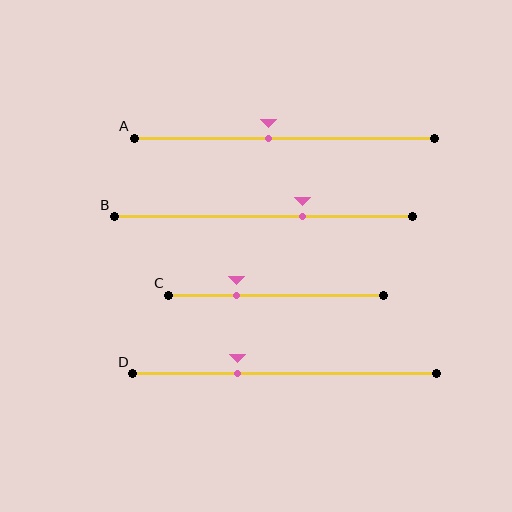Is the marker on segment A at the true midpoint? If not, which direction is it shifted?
No, the marker on segment A is shifted to the left by about 5% of the segment length.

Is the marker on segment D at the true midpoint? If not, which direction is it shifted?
No, the marker on segment D is shifted to the left by about 16% of the segment length.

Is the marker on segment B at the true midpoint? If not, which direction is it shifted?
No, the marker on segment B is shifted to the right by about 13% of the segment length.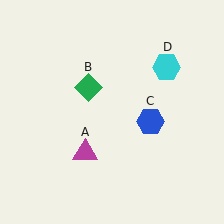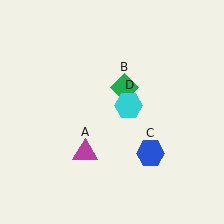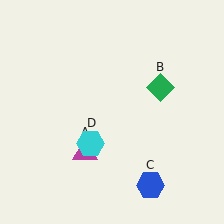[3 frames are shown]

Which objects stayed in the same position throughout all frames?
Magenta triangle (object A) remained stationary.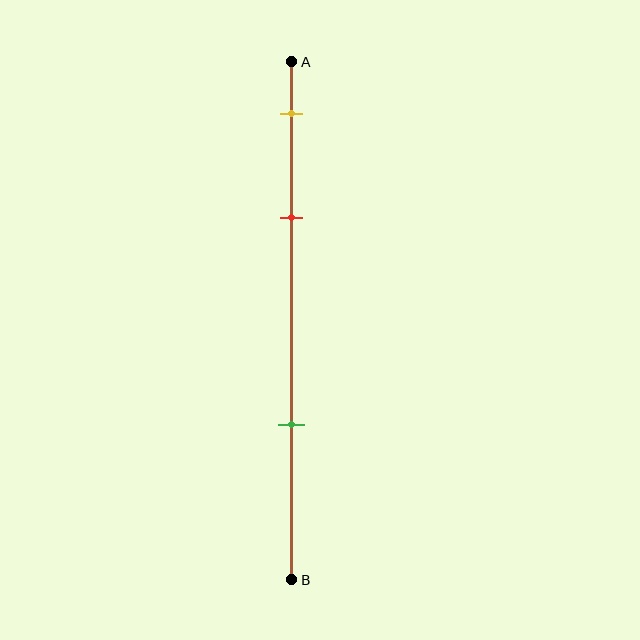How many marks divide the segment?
There are 3 marks dividing the segment.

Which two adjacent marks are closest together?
The yellow and red marks are the closest adjacent pair.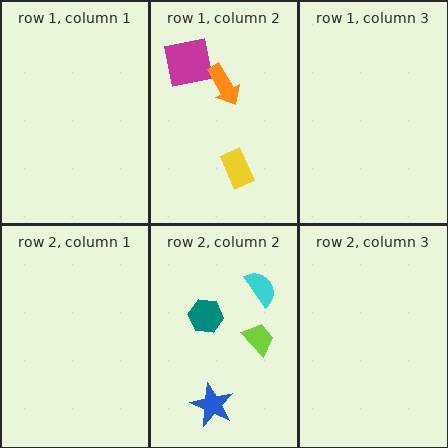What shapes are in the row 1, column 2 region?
The yellow rectangle, the magenta square, the orange arrow.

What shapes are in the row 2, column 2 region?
The blue star, the lime trapezoid, the cyan semicircle, the teal hexagon.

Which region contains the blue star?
The row 2, column 2 region.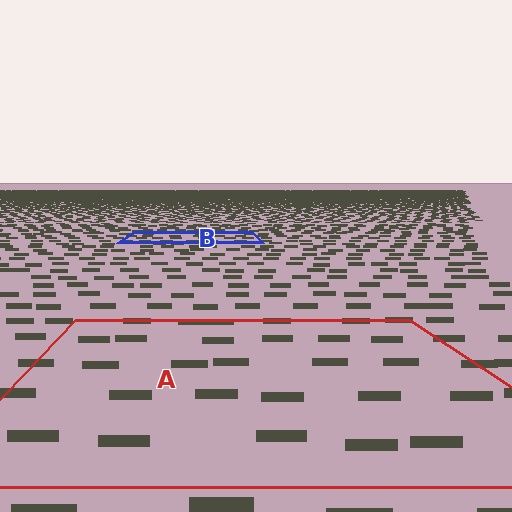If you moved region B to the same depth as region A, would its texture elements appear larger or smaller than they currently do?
They would appear larger. At a closer depth, the same texture elements are projected at a bigger on-screen size.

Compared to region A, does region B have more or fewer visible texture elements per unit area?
Region B has more texture elements per unit area — they are packed more densely because it is farther away.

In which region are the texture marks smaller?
The texture marks are smaller in region B, because it is farther away.